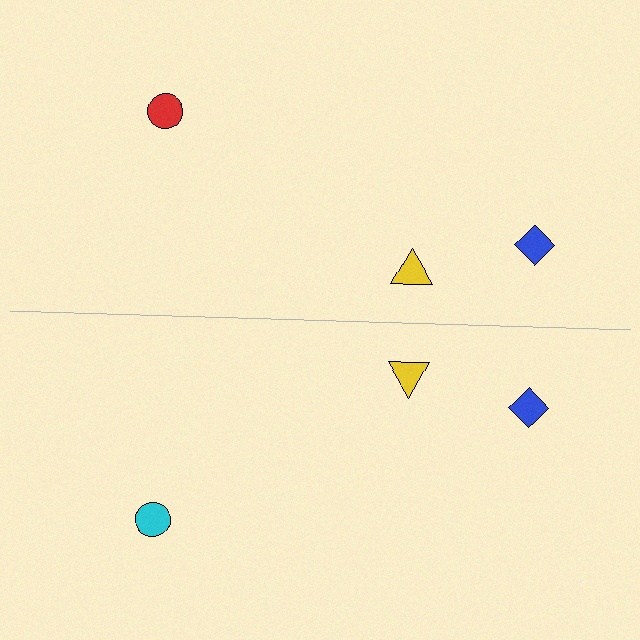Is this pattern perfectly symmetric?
No, the pattern is not perfectly symmetric. The cyan circle on the bottom side breaks the symmetry — its mirror counterpart is red.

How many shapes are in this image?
There are 6 shapes in this image.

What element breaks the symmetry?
The cyan circle on the bottom side breaks the symmetry — its mirror counterpart is red.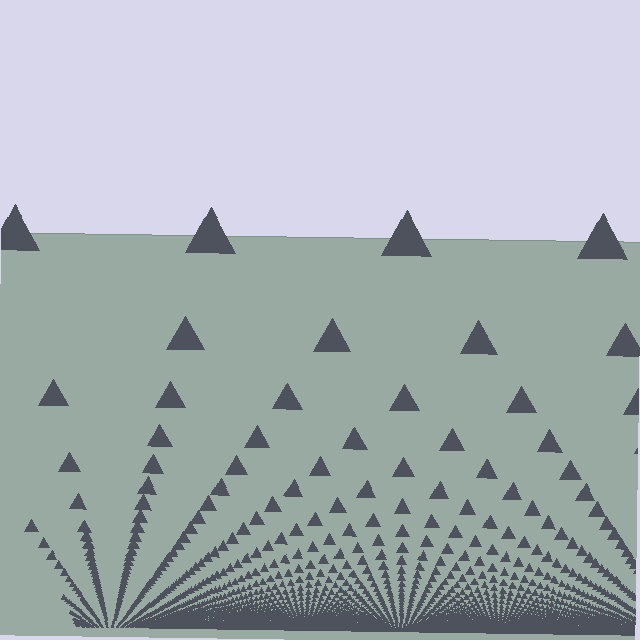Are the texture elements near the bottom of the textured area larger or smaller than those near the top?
Smaller. The gradient is inverted — elements near the bottom are smaller and denser.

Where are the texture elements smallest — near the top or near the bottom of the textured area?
Near the bottom.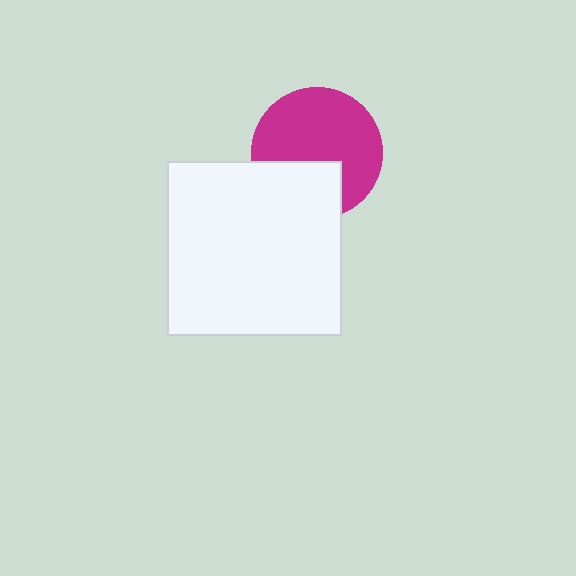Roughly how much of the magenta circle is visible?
Most of it is visible (roughly 69%).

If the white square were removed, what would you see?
You would see the complete magenta circle.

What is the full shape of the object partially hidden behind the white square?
The partially hidden object is a magenta circle.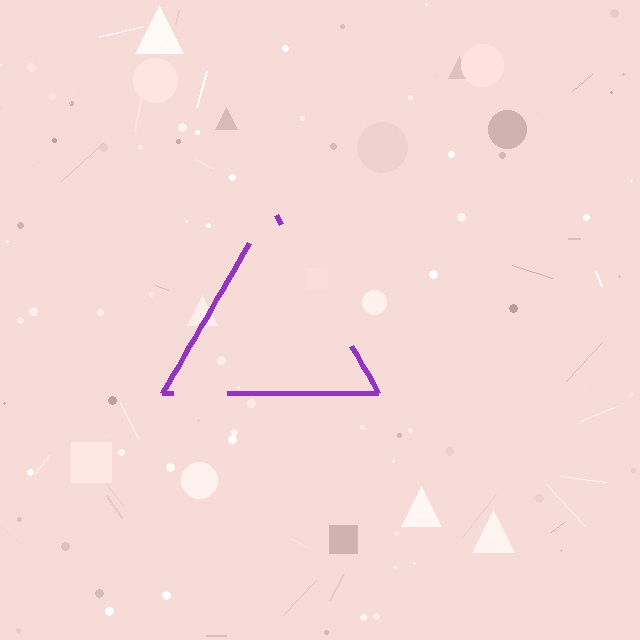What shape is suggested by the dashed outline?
The dashed outline suggests a triangle.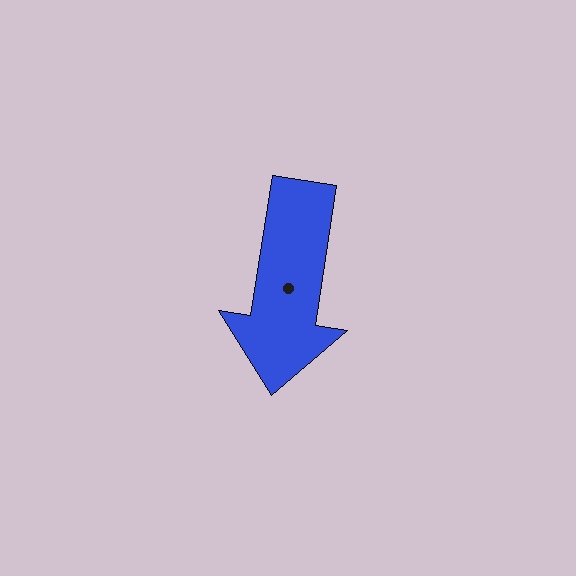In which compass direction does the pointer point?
South.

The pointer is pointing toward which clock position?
Roughly 6 o'clock.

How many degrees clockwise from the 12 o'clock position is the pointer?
Approximately 189 degrees.